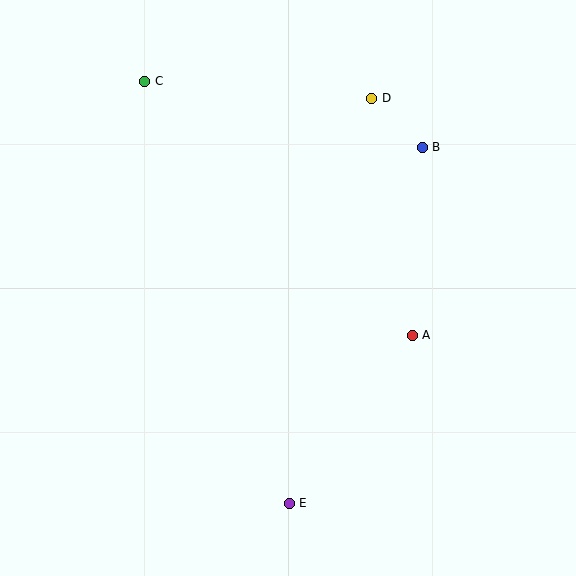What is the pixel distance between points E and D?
The distance between E and D is 413 pixels.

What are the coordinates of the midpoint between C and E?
The midpoint between C and E is at (217, 292).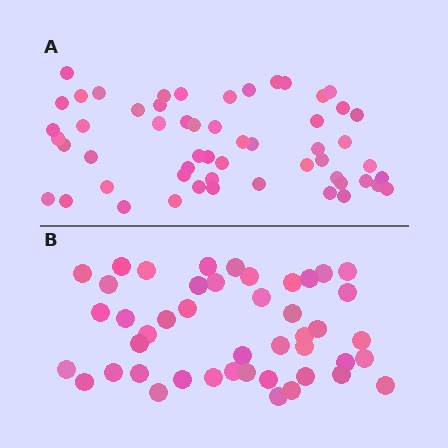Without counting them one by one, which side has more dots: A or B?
Region A (the top region) has more dots.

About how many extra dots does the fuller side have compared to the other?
Region A has roughly 10 or so more dots than region B.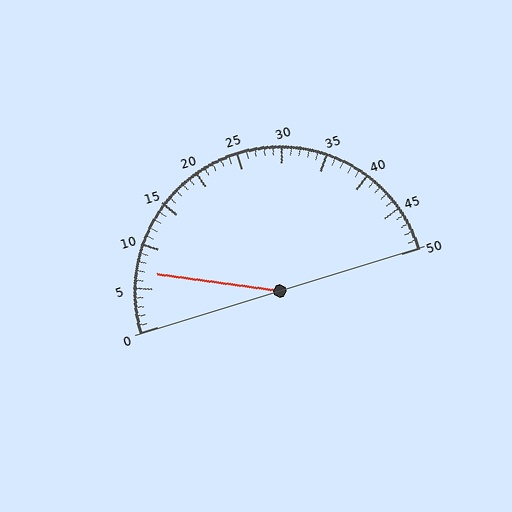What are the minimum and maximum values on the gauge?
The gauge ranges from 0 to 50.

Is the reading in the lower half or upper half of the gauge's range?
The reading is in the lower half of the range (0 to 50).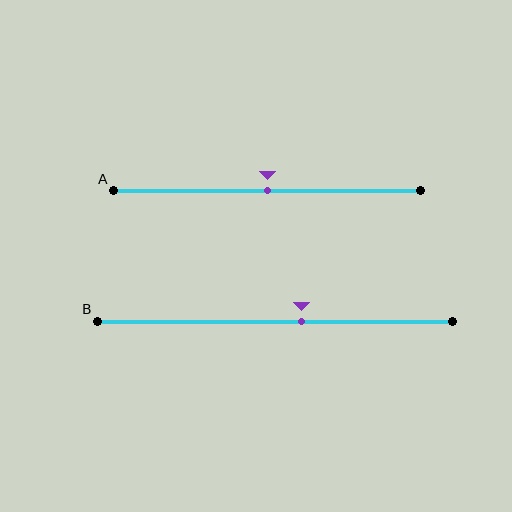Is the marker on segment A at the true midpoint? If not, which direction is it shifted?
Yes, the marker on segment A is at the true midpoint.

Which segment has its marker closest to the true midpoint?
Segment A has its marker closest to the true midpoint.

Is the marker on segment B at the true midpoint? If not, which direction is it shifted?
No, the marker on segment B is shifted to the right by about 8% of the segment length.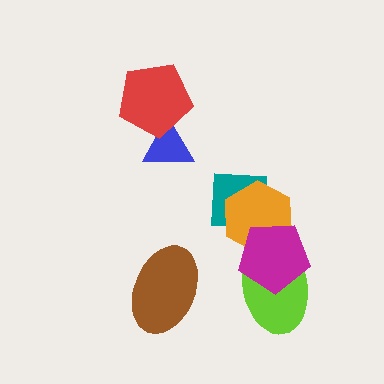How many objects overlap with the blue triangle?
1 object overlaps with the blue triangle.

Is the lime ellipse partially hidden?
Yes, it is partially covered by another shape.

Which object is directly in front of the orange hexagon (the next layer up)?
The lime ellipse is directly in front of the orange hexagon.